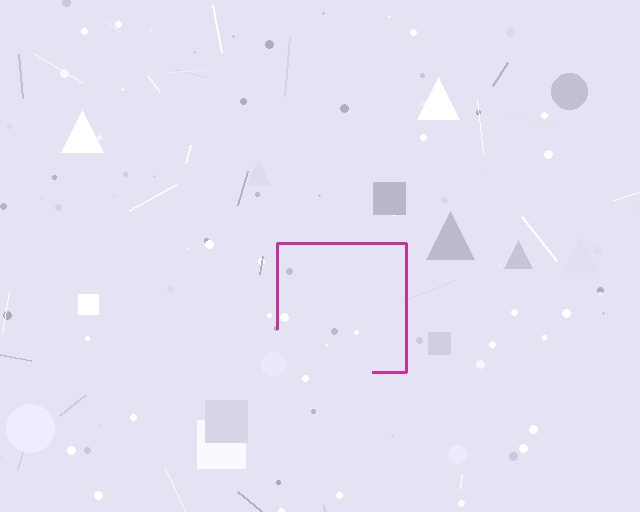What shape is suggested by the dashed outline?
The dashed outline suggests a square.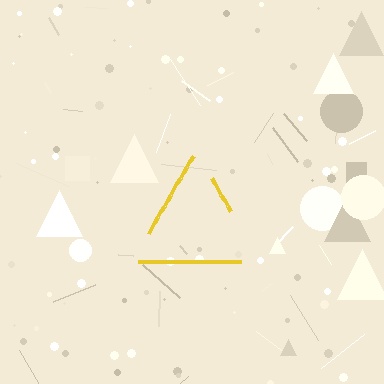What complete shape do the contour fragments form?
The contour fragments form a triangle.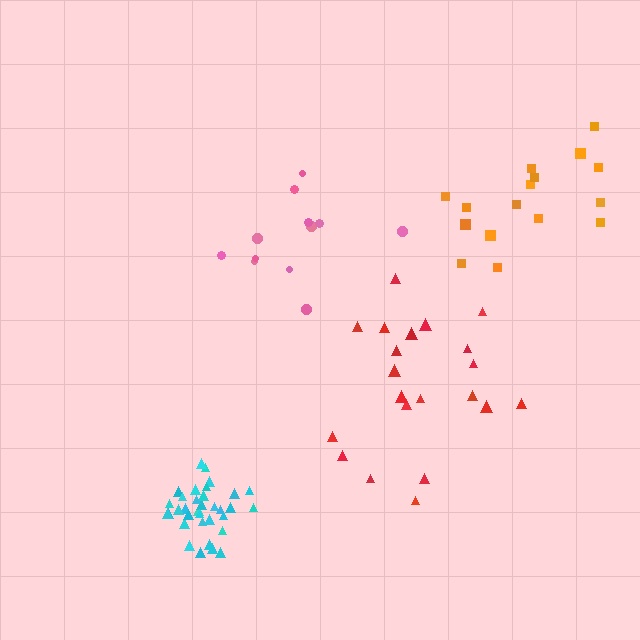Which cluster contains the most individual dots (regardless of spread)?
Cyan (34).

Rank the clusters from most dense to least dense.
cyan, red, orange, pink.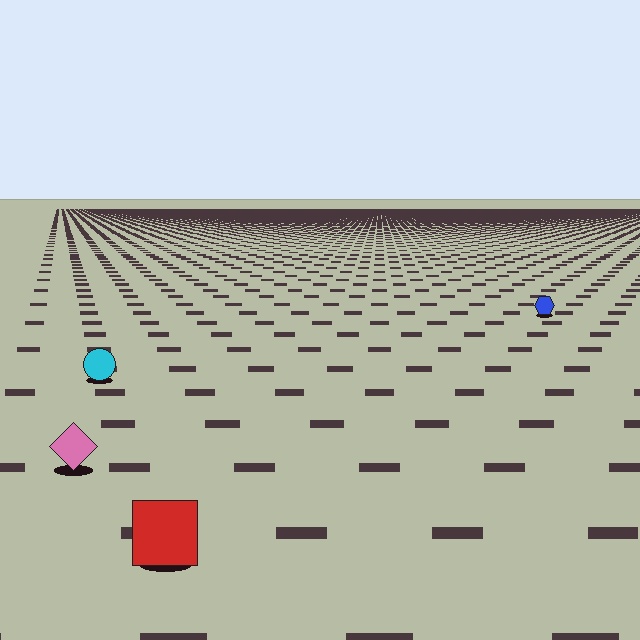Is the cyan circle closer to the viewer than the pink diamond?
No. The pink diamond is closer — you can tell from the texture gradient: the ground texture is coarser near it.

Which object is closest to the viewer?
The red square is closest. The texture marks near it are larger and more spread out.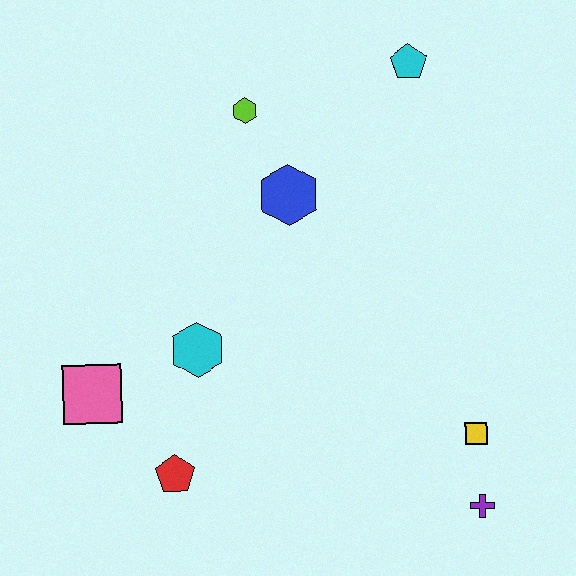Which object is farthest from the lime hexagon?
The purple cross is farthest from the lime hexagon.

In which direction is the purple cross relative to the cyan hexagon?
The purple cross is to the right of the cyan hexagon.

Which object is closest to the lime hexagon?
The blue hexagon is closest to the lime hexagon.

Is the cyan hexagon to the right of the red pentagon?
Yes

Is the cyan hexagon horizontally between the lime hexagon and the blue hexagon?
No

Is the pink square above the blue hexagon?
No